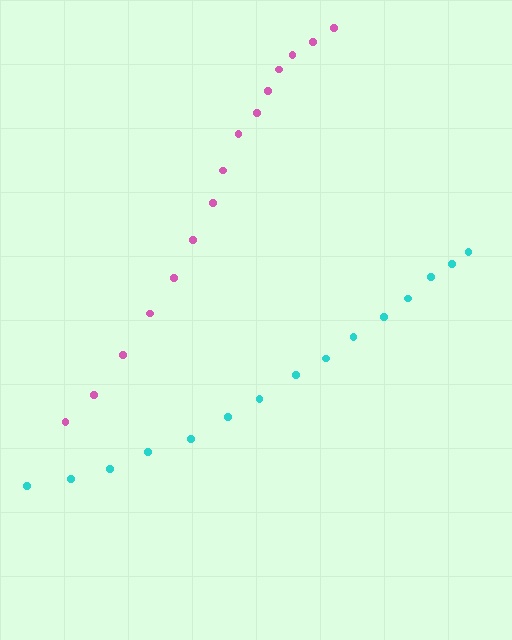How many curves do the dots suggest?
There are 2 distinct paths.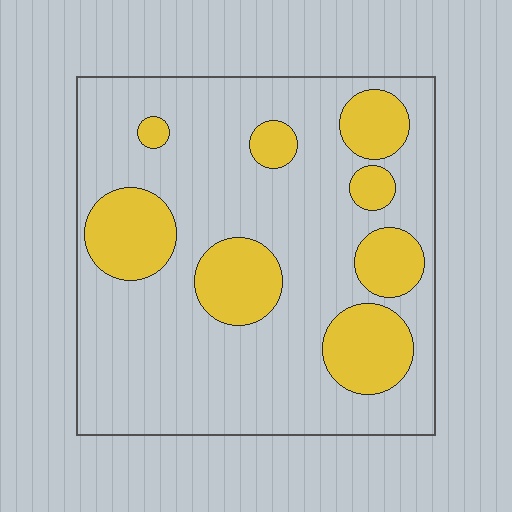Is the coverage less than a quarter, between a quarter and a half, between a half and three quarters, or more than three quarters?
Less than a quarter.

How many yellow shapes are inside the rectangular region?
8.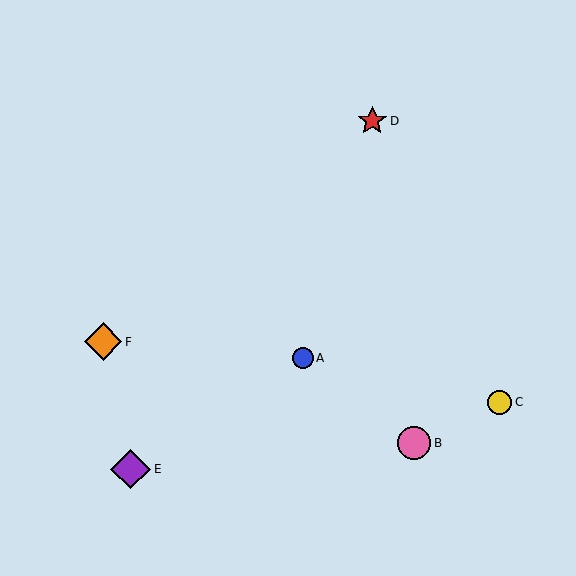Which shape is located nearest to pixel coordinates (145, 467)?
The purple diamond (labeled E) at (131, 469) is nearest to that location.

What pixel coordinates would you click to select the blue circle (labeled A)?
Click at (303, 358) to select the blue circle A.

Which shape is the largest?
The purple diamond (labeled E) is the largest.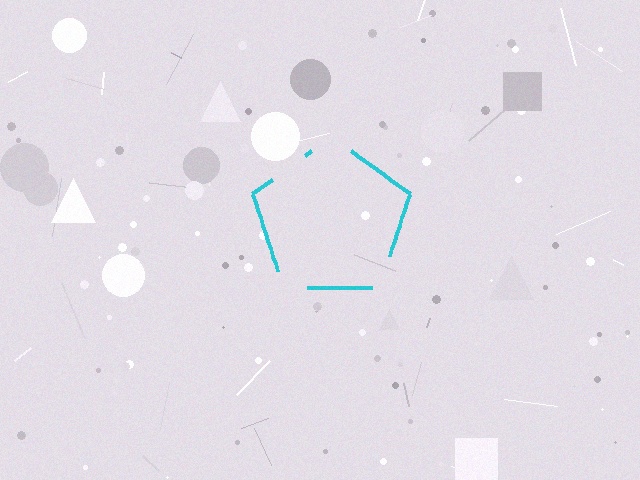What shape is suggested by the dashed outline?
The dashed outline suggests a pentagon.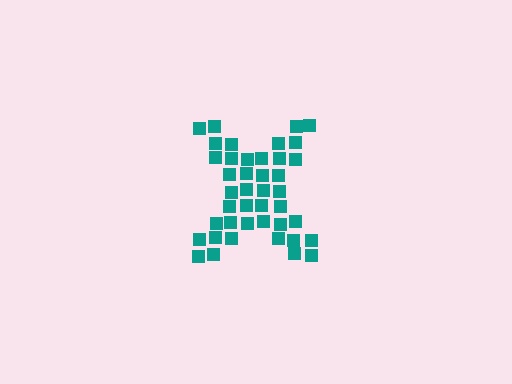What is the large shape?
The large shape is the letter X.